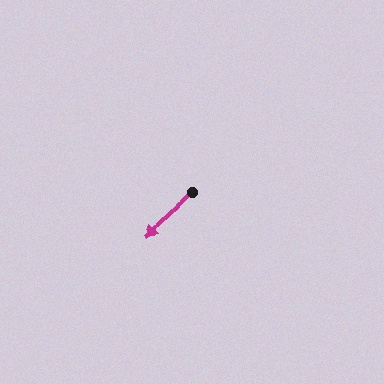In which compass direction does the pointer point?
Southwest.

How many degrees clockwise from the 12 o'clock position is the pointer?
Approximately 228 degrees.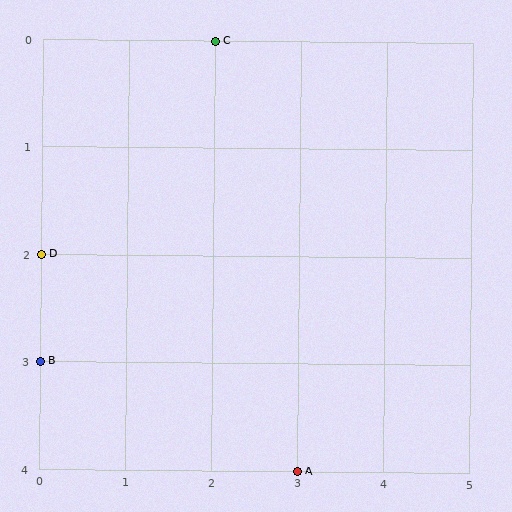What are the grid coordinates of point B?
Point B is at grid coordinates (0, 3).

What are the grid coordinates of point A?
Point A is at grid coordinates (3, 4).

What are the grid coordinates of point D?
Point D is at grid coordinates (0, 2).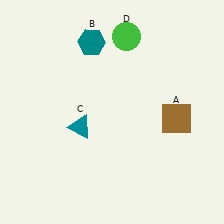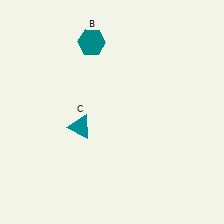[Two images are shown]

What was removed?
The brown square (A), the green circle (D) were removed in Image 2.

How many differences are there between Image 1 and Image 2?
There are 2 differences between the two images.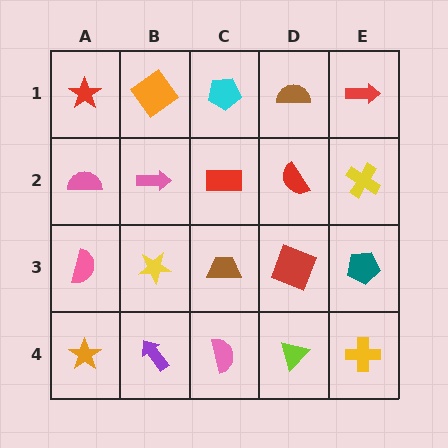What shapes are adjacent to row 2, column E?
A red arrow (row 1, column E), a teal pentagon (row 3, column E), a red semicircle (row 2, column D).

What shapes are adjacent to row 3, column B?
A pink arrow (row 2, column B), a purple arrow (row 4, column B), a pink semicircle (row 3, column A), a brown trapezoid (row 3, column C).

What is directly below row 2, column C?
A brown trapezoid.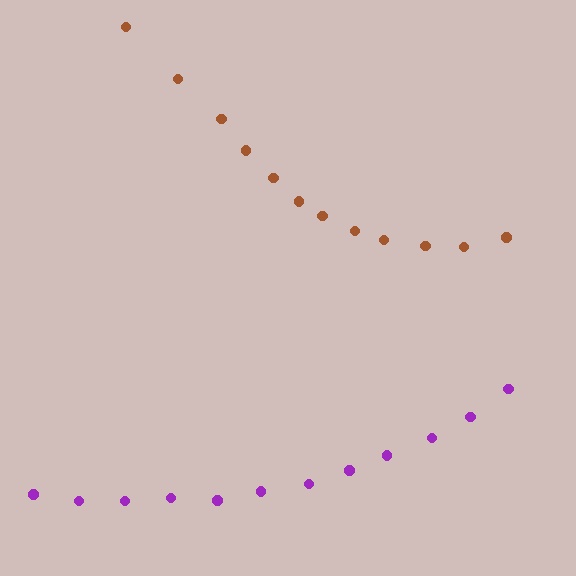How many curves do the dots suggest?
There are 2 distinct paths.